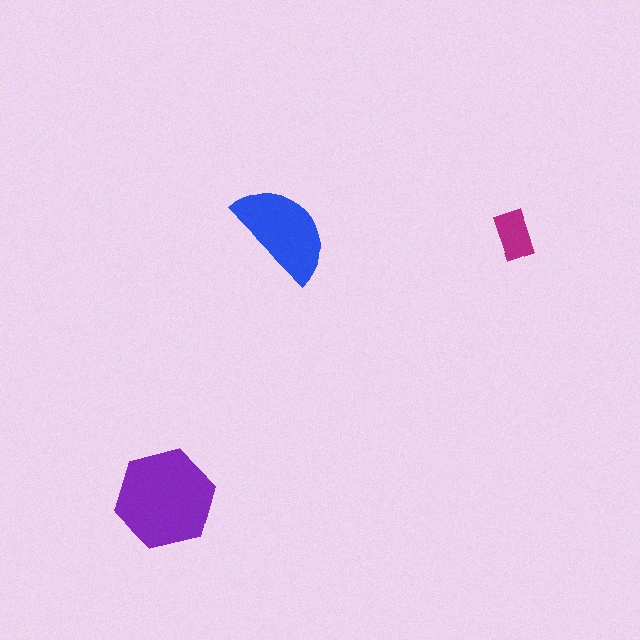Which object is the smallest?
The magenta rectangle.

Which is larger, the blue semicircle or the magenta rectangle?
The blue semicircle.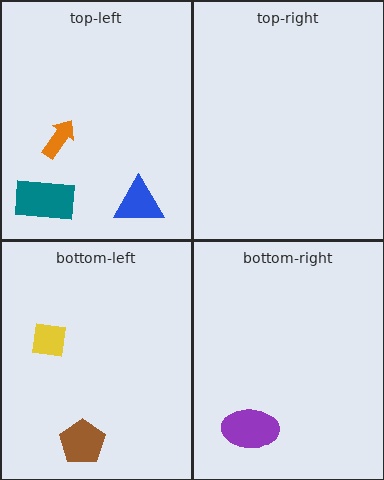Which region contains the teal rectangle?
The top-left region.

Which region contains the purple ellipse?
The bottom-right region.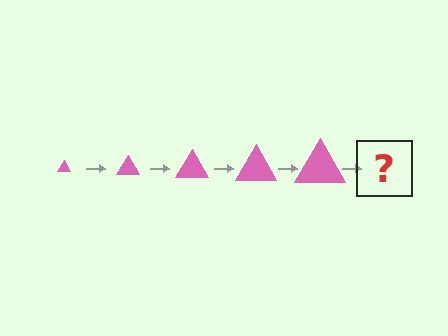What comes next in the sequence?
The next element should be a pink triangle, larger than the previous one.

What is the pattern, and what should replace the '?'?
The pattern is that the triangle gets progressively larger each step. The '?' should be a pink triangle, larger than the previous one.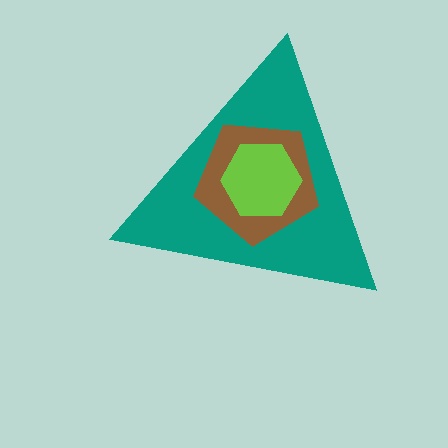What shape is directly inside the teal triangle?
The brown pentagon.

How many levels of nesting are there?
3.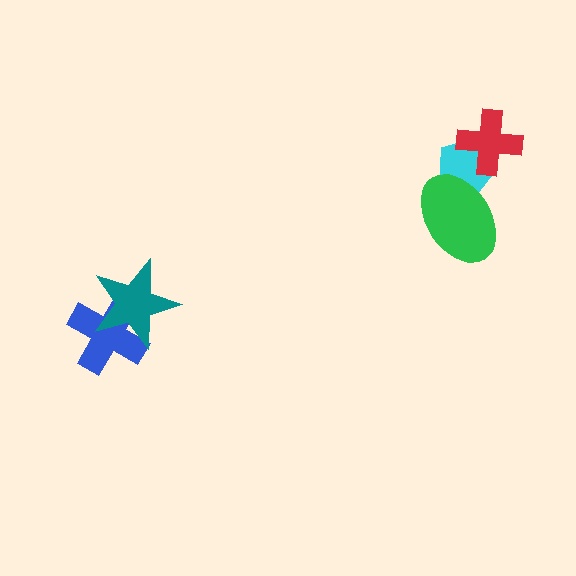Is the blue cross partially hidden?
Yes, it is partially covered by another shape.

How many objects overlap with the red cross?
1 object overlaps with the red cross.